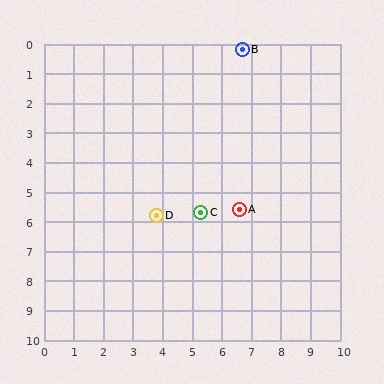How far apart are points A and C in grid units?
Points A and C are about 1.3 grid units apart.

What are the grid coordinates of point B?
Point B is at approximately (6.7, 0.2).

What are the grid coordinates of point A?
Point A is at approximately (6.6, 5.6).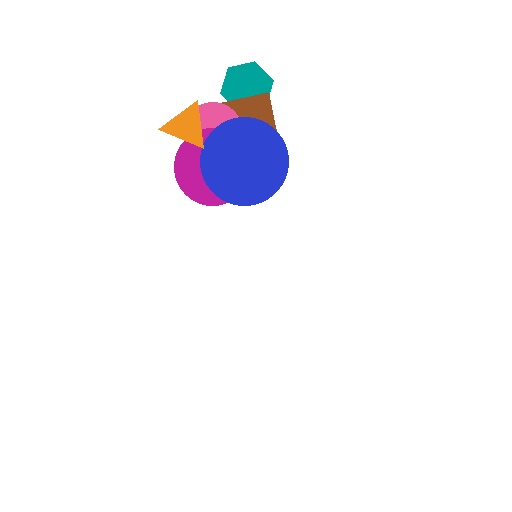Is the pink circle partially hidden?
Yes, it is partially covered by another shape.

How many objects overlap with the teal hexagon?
1 object overlaps with the teal hexagon.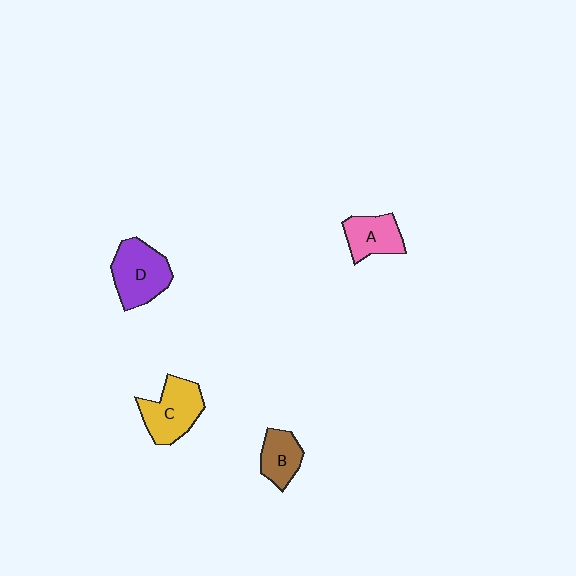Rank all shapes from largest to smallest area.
From largest to smallest: D (purple), C (yellow), A (pink), B (brown).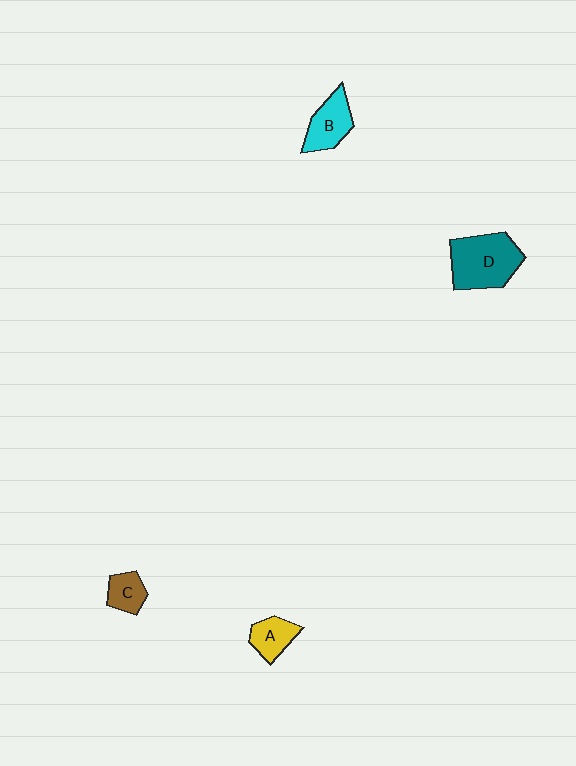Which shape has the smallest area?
Shape C (brown).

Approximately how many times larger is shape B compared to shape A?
Approximately 1.3 times.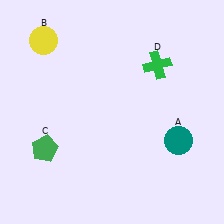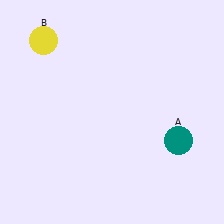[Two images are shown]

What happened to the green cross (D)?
The green cross (D) was removed in Image 2. It was in the top-right area of Image 1.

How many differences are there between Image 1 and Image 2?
There are 2 differences between the two images.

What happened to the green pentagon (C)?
The green pentagon (C) was removed in Image 2. It was in the bottom-left area of Image 1.